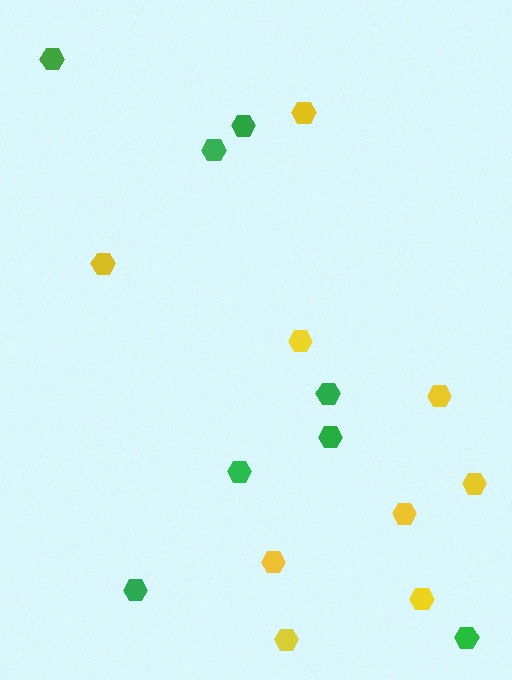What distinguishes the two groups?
There are 2 groups: one group of green hexagons (8) and one group of yellow hexagons (9).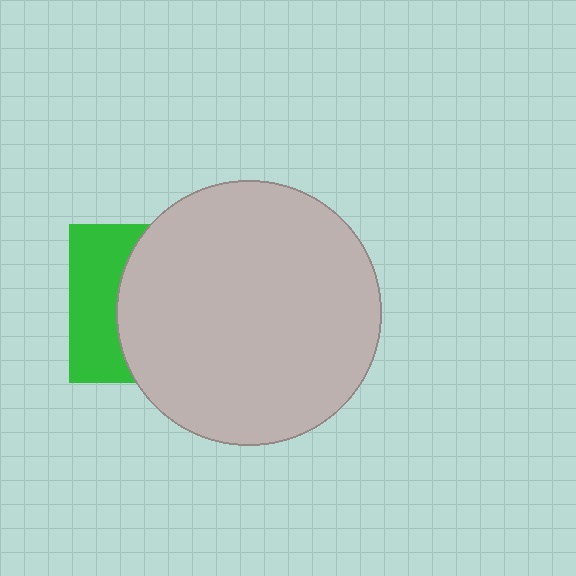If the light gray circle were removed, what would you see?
You would see the complete green square.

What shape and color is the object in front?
The object in front is a light gray circle.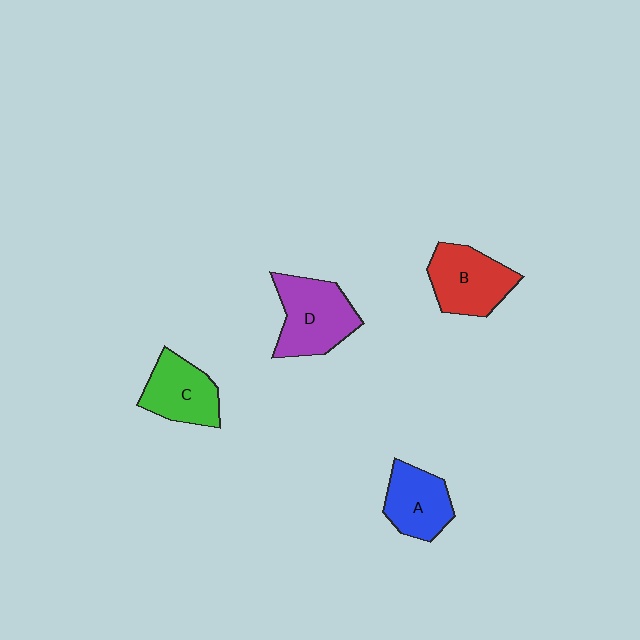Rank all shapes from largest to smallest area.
From largest to smallest: D (purple), B (red), C (green), A (blue).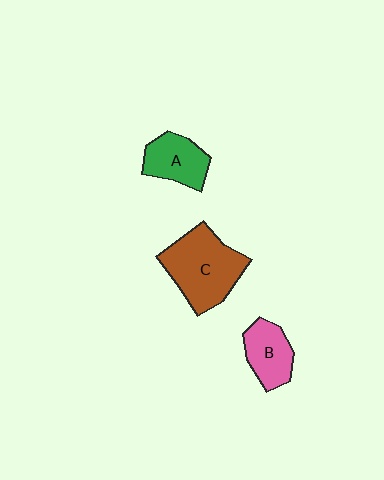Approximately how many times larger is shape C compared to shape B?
Approximately 1.8 times.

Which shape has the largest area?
Shape C (brown).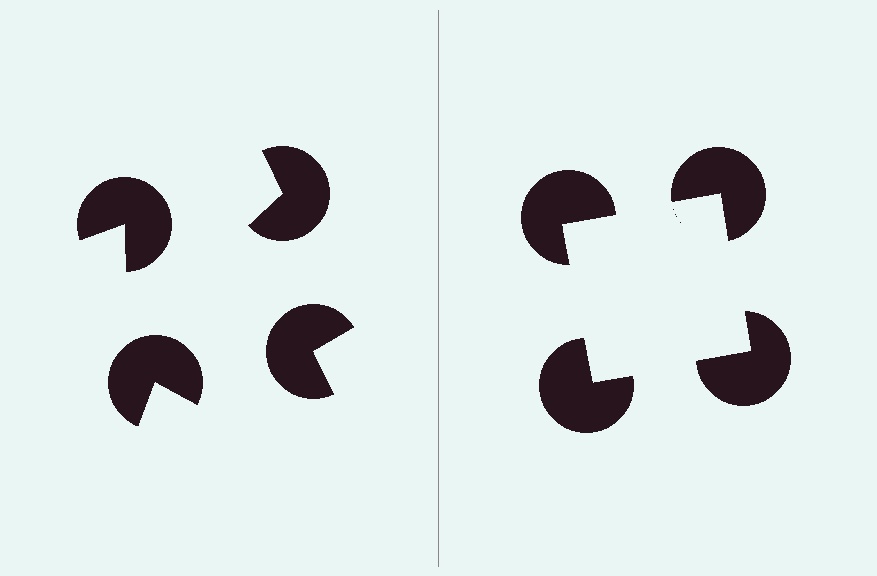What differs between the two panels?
The pac-man discs are positioned identically on both sides; only the wedge orientations differ. On the right they align to a square; on the left they are misaligned.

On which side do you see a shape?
An illusory square appears on the right side. On the left side the wedge cuts are rotated, so no coherent shape forms.